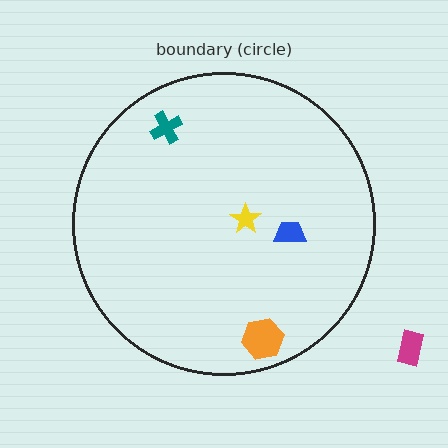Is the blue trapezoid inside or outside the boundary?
Inside.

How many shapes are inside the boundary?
4 inside, 1 outside.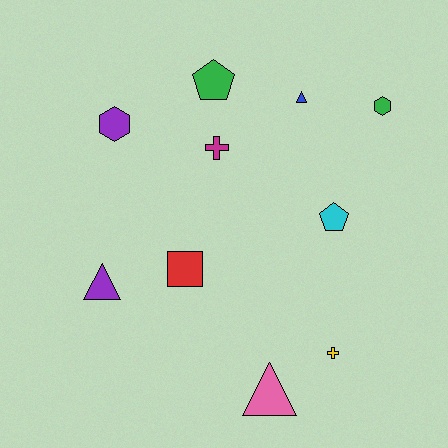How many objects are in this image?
There are 10 objects.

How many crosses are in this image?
There are 2 crosses.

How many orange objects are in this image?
There are no orange objects.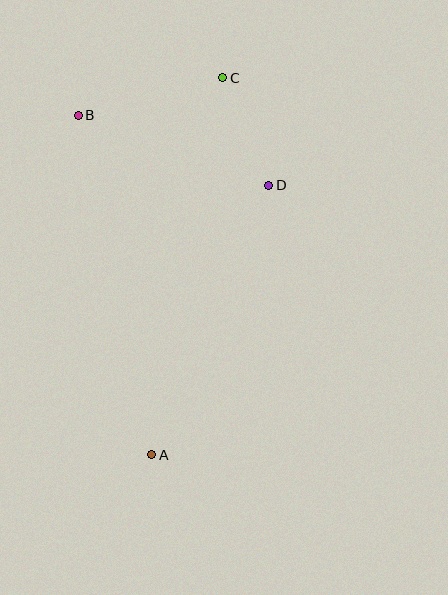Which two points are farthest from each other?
Points A and C are farthest from each other.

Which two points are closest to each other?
Points C and D are closest to each other.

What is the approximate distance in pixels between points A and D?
The distance between A and D is approximately 294 pixels.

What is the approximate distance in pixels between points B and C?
The distance between B and C is approximately 149 pixels.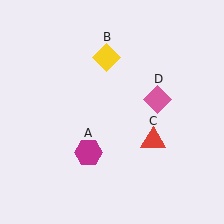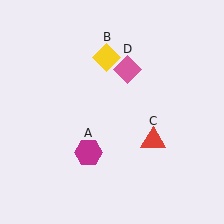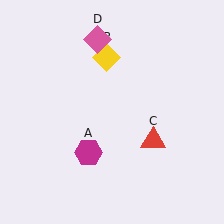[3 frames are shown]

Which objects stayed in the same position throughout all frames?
Magenta hexagon (object A) and yellow diamond (object B) and red triangle (object C) remained stationary.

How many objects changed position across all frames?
1 object changed position: pink diamond (object D).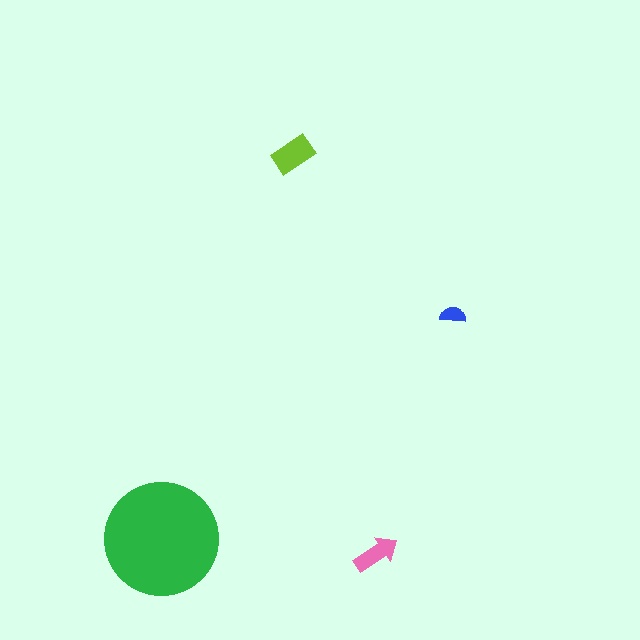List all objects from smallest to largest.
The blue semicircle, the pink arrow, the lime rectangle, the green circle.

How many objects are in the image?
There are 4 objects in the image.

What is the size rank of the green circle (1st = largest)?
1st.